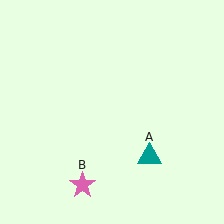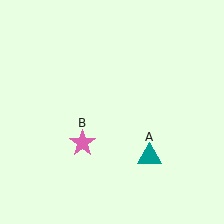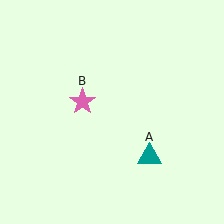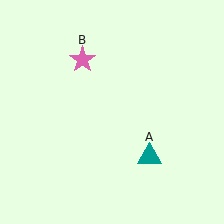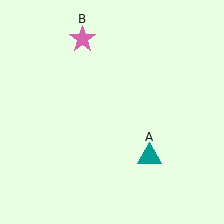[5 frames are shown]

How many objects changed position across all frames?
1 object changed position: pink star (object B).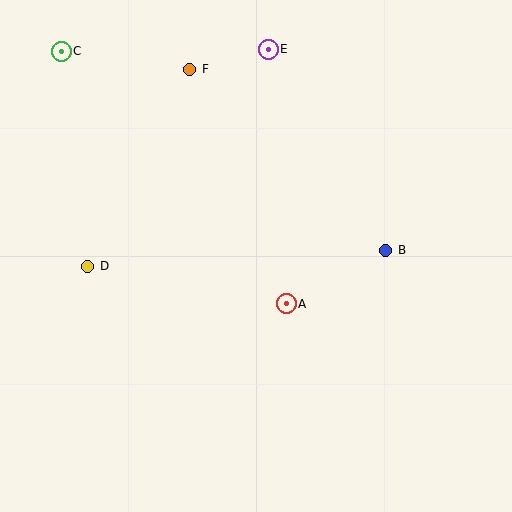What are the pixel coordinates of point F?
Point F is at (190, 69).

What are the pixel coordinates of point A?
Point A is at (286, 304).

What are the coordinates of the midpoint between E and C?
The midpoint between E and C is at (165, 50).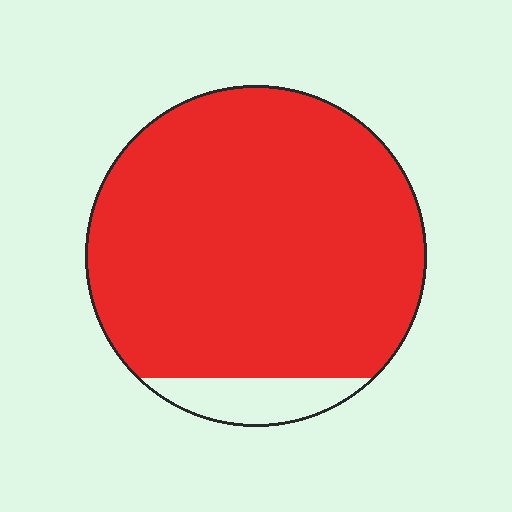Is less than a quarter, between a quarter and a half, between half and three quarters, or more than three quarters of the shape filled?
More than three quarters.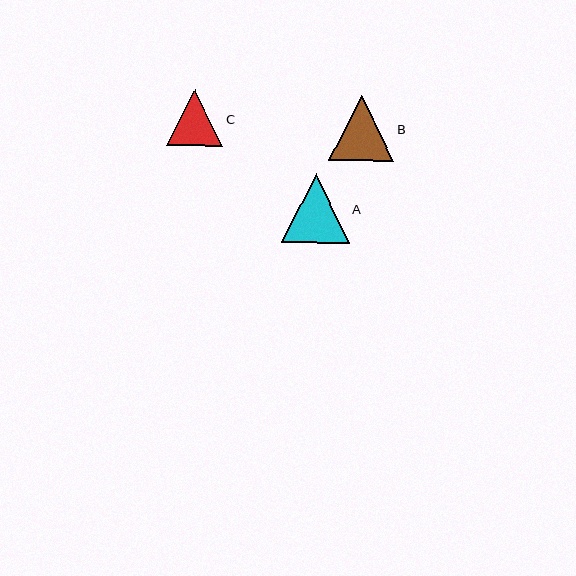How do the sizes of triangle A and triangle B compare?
Triangle A and triangle B are approximately the same size.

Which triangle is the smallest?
Triangle C is the smallest with a size of approximately 56 pixels.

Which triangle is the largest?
Triangle A is the largest with a size of approximately 68 pixels.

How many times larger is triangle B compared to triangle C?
Triangle B is approximately 1.1 times the size of triangle C.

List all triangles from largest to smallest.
From largest to smallest: A, B, C.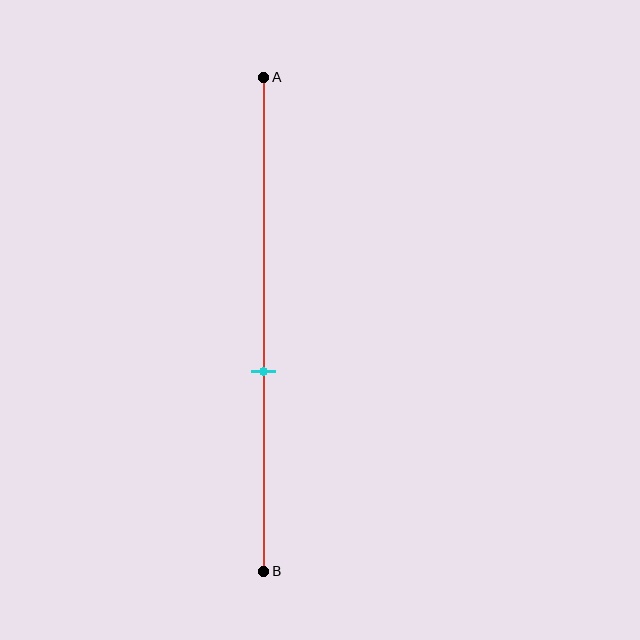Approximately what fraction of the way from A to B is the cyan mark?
The cyan mark is approximately 60% of the way from A to B.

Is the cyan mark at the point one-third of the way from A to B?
No, the mark is at about 60% from A, not at the 33% one-third point.